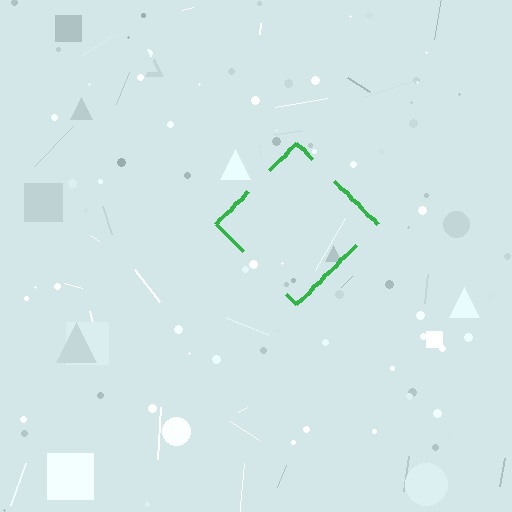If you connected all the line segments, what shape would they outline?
They would outline a diamond.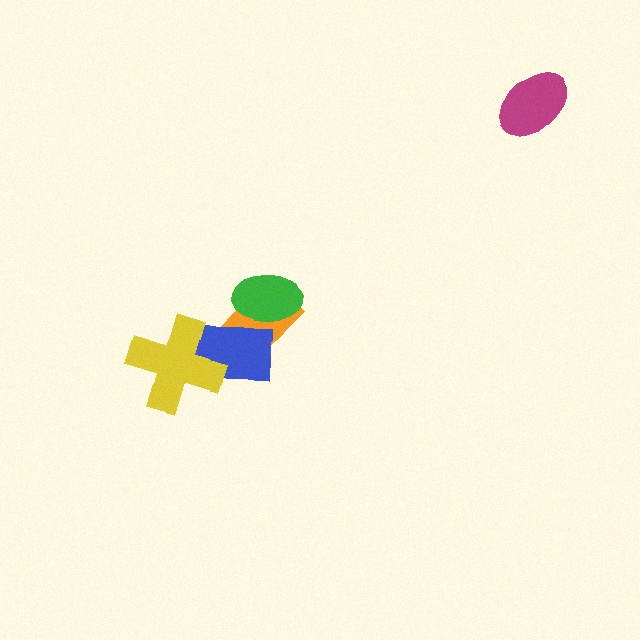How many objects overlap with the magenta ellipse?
0 objects overlap with the magenta ellipse.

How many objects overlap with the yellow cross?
1 object overlaps with the yellow cross.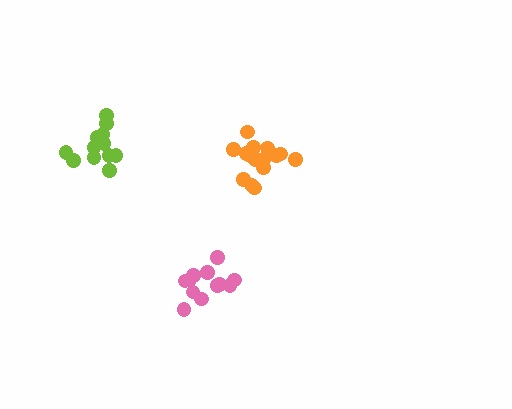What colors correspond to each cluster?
The clusters are colored: pink, orange, lime.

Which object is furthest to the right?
The orange cluster is rightmost.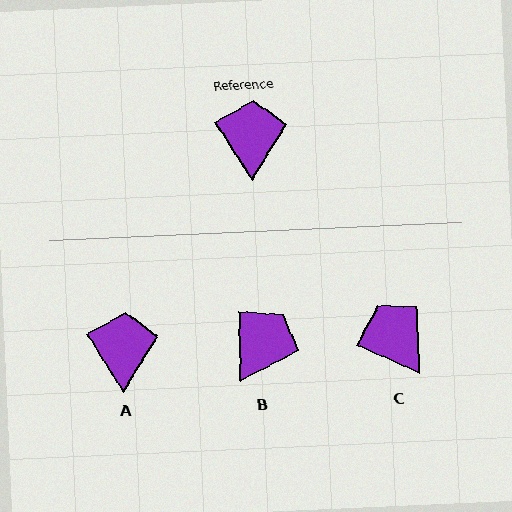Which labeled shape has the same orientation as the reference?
A.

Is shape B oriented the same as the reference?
No, it is off by about 32 degrees.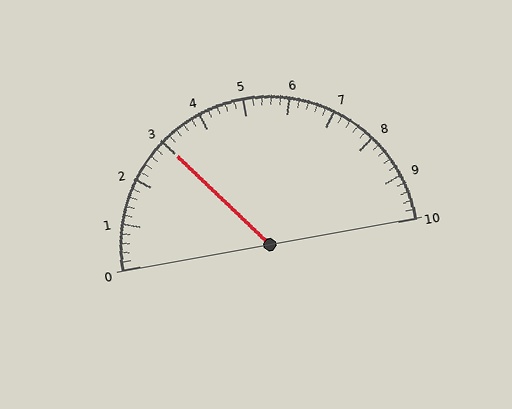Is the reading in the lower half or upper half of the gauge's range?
The reading is in the lower half of the range (0 to 10).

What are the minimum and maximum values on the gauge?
The gauge ranges from 0 to 10.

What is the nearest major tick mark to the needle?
The nearest major tick mark is 3.